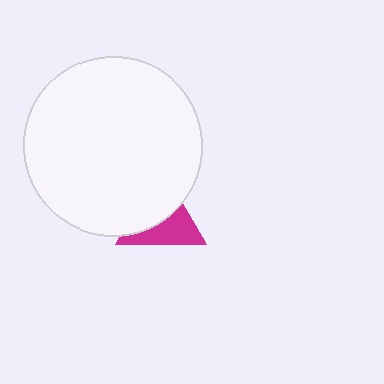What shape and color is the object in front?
The object in front is a white circle.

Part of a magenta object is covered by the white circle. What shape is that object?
It is a triangle.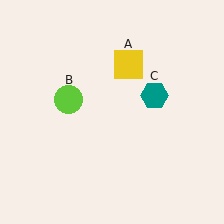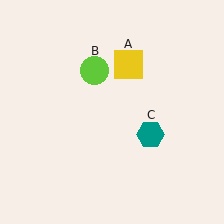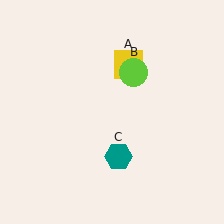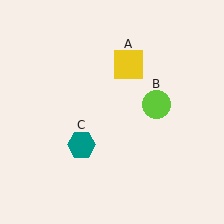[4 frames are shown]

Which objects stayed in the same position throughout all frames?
Yellow square (object A) remained stationary.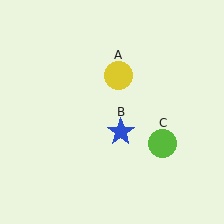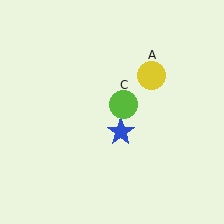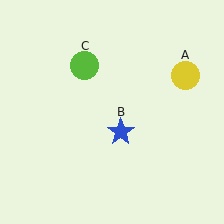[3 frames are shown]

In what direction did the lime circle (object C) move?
The lime circle (object C) moved up and to the left.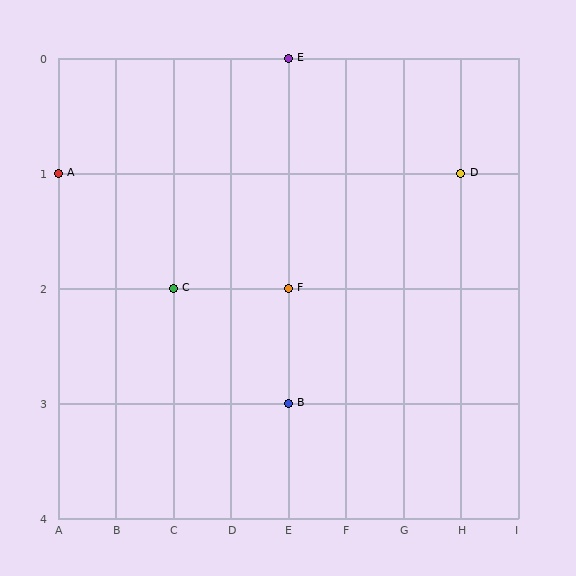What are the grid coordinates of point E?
Point E is at grid coordinates (E, 0).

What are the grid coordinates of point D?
Point D is at grid coordinates (H, 1).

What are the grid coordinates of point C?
Point C is at grid coordinates (C, 2).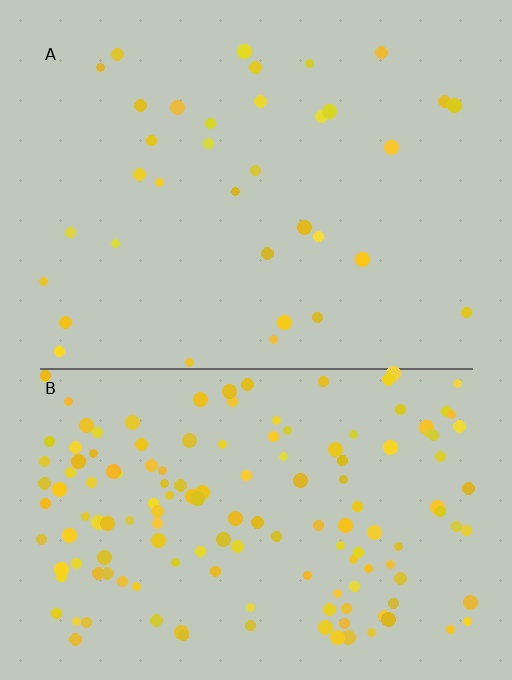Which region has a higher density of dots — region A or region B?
B (the bottom).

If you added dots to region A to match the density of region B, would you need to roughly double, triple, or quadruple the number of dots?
Approximately quadruple.